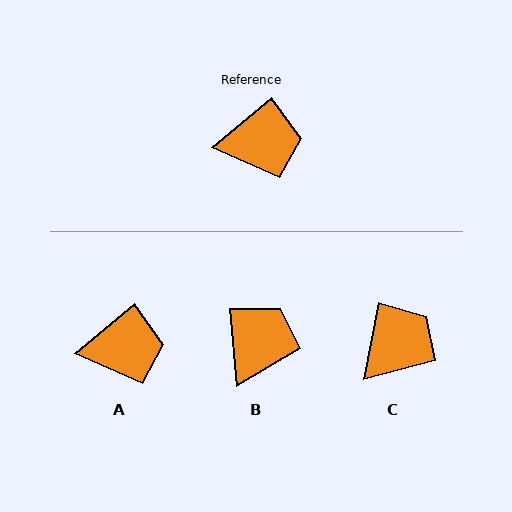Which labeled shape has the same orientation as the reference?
A.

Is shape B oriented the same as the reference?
No, it is off by about 55 degrees.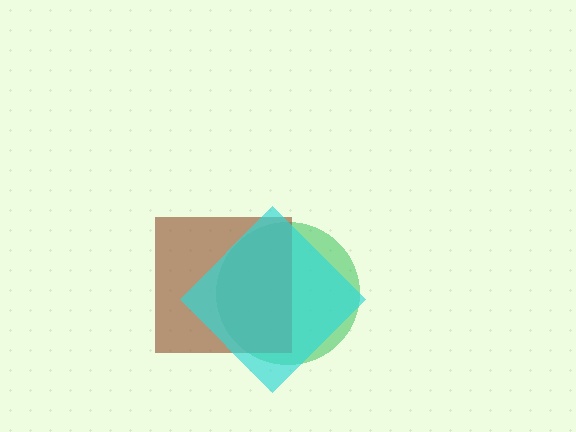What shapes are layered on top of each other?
The layered shapes are: a green circle, a brown square, a cyan diamond.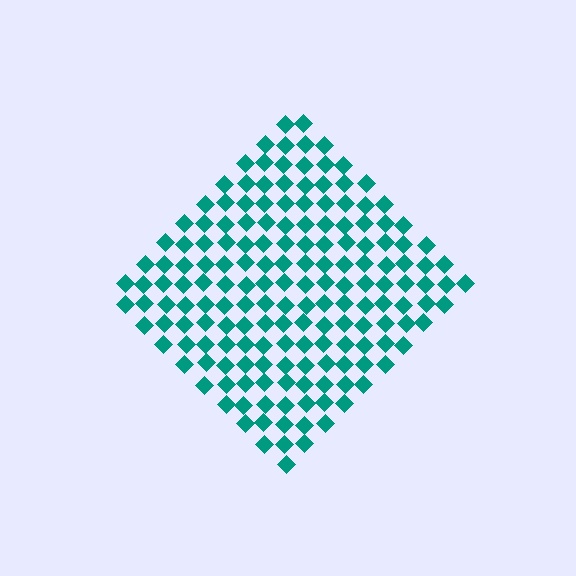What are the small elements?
The small elements are diamonds.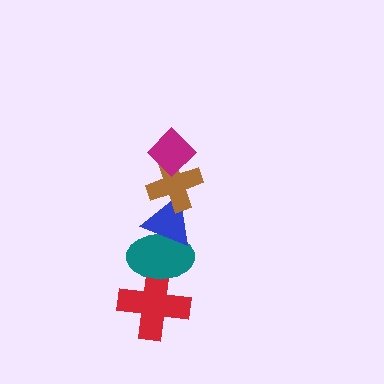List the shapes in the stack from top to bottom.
From top to bottom: the magenta diamond, the brown cross, the blue triangle, the teal ellipse, the red cross.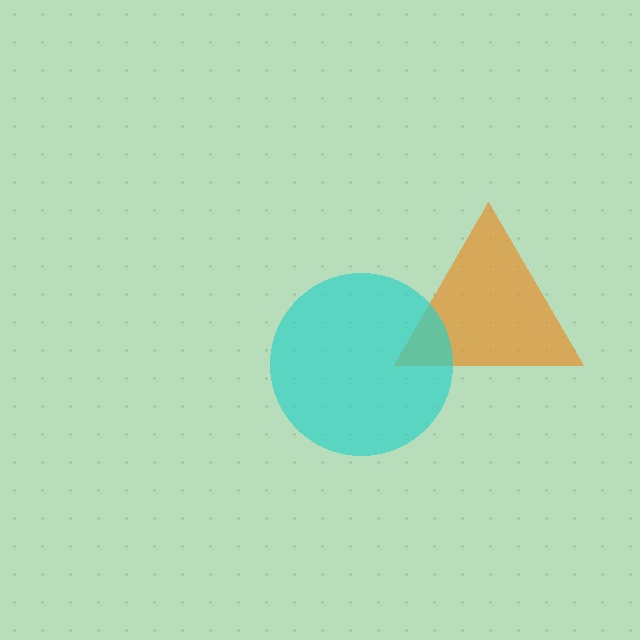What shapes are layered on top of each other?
The layered shapes are: an orange triangle, a cyan circle.